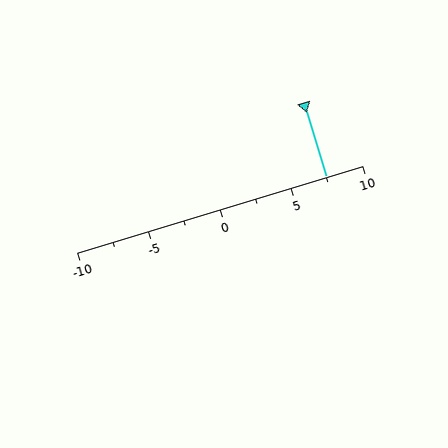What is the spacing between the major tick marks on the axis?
The major ticks are spaced 5 apart.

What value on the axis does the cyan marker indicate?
The marker indicates approximately 7.5.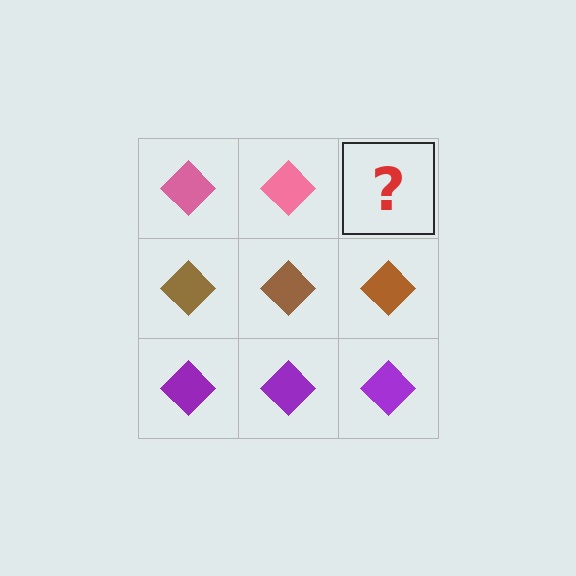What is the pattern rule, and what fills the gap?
The rule is that each row has a consistent color. The gap should be filled with a pink diamond.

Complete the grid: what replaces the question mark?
The question mark should be replaced with a pink diamond.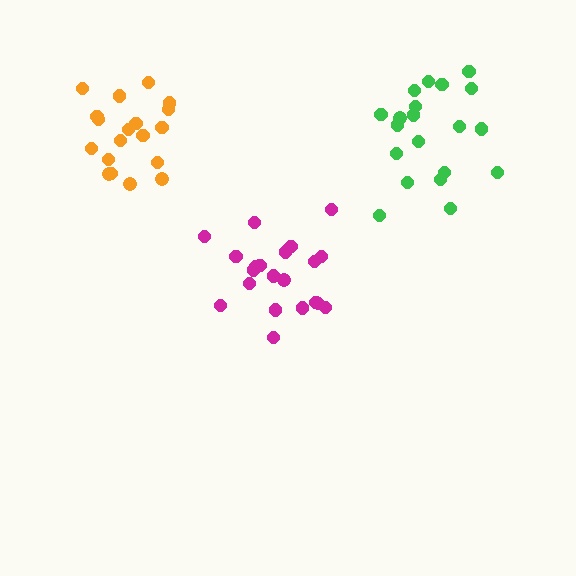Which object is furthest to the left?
The orange cluster is leftmost.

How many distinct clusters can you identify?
There are 3 distinct clusters.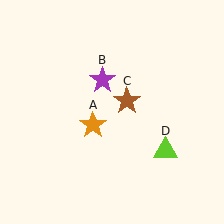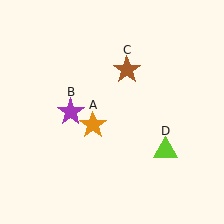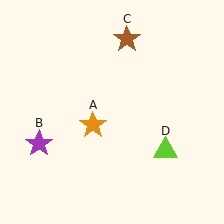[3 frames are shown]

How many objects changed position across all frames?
2 objects changed position: purple star (object B), brown star (object C).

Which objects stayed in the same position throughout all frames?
Orange star (object A) and lime triangle (object D) remained stationary.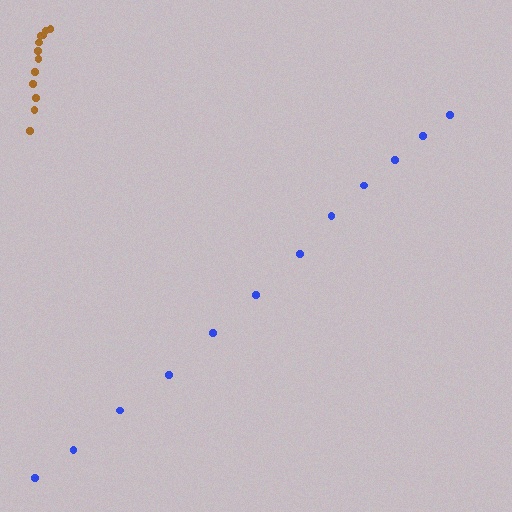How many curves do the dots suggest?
There are 2 distinct paths.